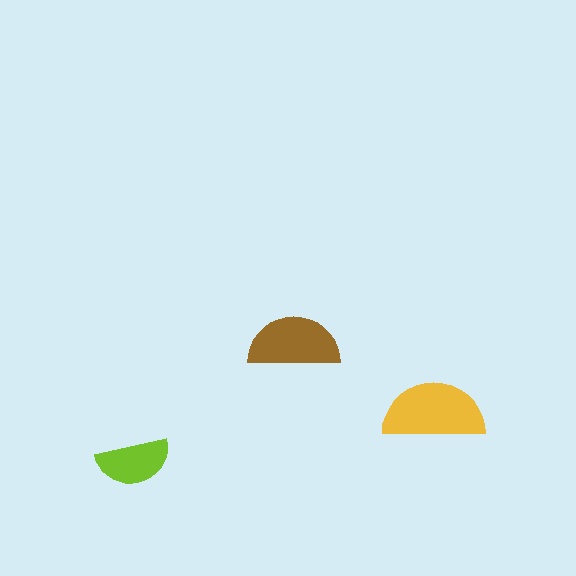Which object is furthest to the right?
The yellow semicircle is rightmost.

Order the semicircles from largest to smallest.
the yellow one, the brown one, the lime one.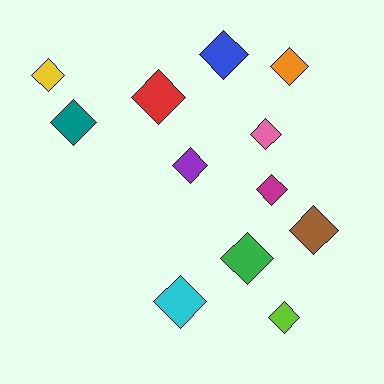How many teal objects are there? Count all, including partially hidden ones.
There is 1 teal object.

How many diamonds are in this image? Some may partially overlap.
There are 12 diamonds.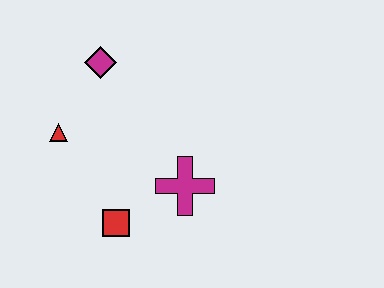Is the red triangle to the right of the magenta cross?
No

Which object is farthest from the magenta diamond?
The red square is farthest from the magenta diamond.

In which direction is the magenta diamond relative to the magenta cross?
The magenta diamond is above the magenta cross.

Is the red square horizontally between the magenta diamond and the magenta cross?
Yes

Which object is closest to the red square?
The magenta cross is closest to the red square.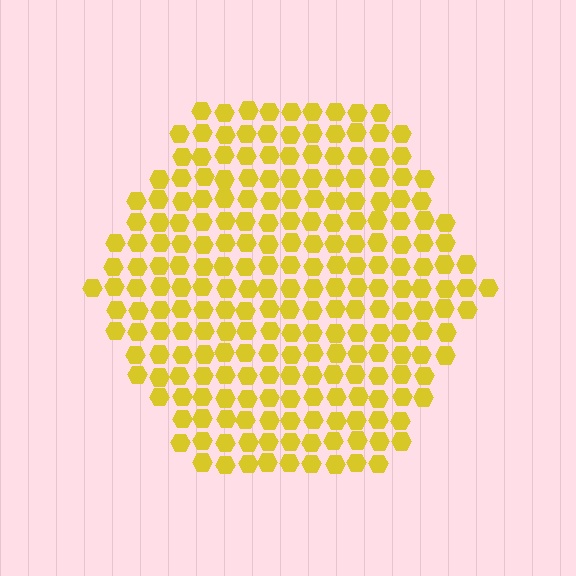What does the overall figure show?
The overall figure shows a hexagon.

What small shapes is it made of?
It is made of small hexagons.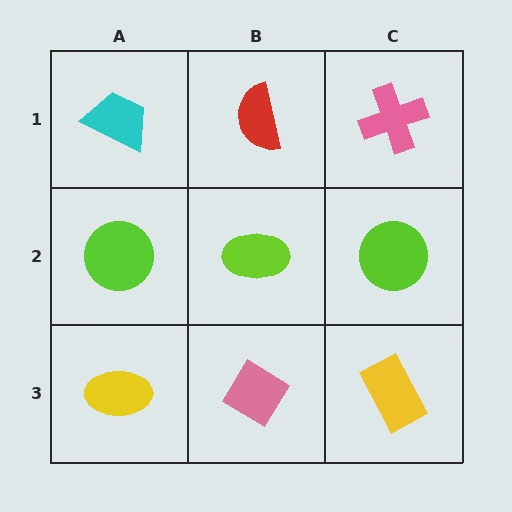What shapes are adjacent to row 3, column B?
A lime ellipse (row 2, column B), a yellow ellipse (row 3, column A), a yellow rectangle (row 3, column C).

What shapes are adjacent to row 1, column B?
A lime ellipse (row 2, column B), a cyan trapezoid (row 1, column A), a pink cross (row 1, column C).